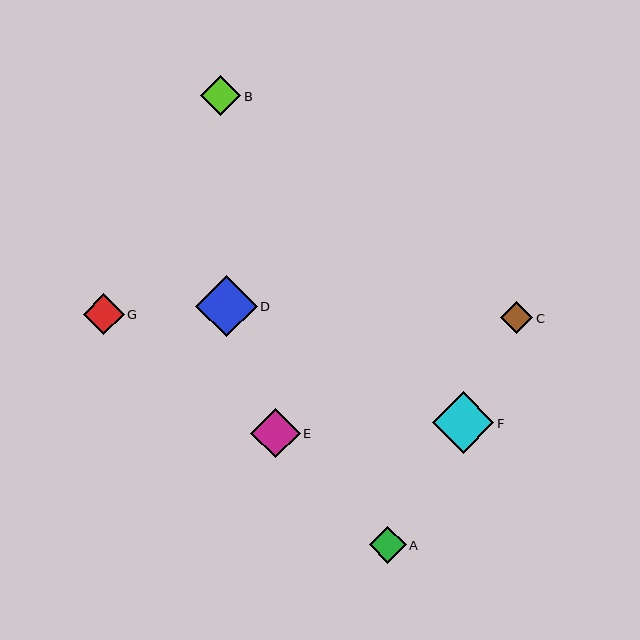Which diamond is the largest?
Diamond F is the largest with a size of approximately 61 pixels.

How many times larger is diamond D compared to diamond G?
Diamond D is approximately 1.5 times the size of diamond G.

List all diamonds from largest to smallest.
From largest to smallest: F, D, E, G, B, A, C.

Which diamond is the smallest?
Diamond C is the smallest with a size of approximately 32 pixels.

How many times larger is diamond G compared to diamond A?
Diamond G is approximately 1.1 times the size of diamond A.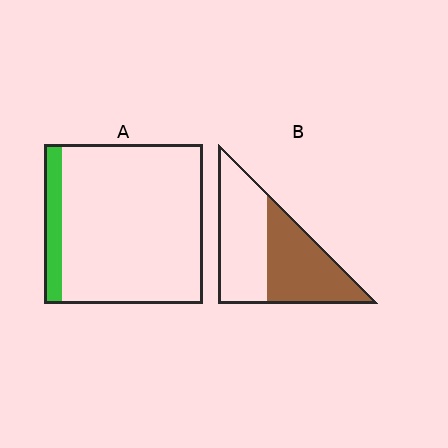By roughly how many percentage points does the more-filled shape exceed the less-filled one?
By roughly 35 percentage points (B over A).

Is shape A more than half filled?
No.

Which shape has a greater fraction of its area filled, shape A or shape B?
Shape B.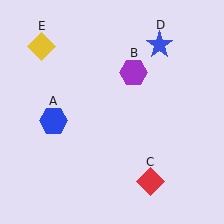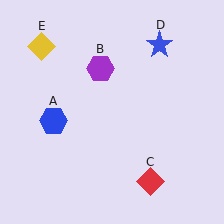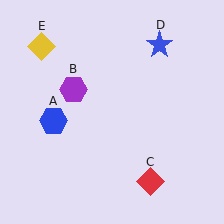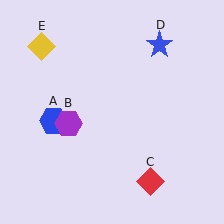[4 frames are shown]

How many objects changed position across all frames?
1 object changed position: purple hexagon (object B).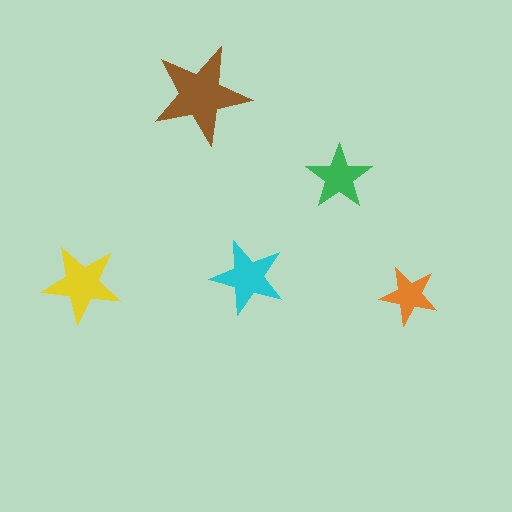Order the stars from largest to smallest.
the brown one, the yellow one, the cyan one, the green one, the orange one.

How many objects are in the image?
There are 5 objects in the image.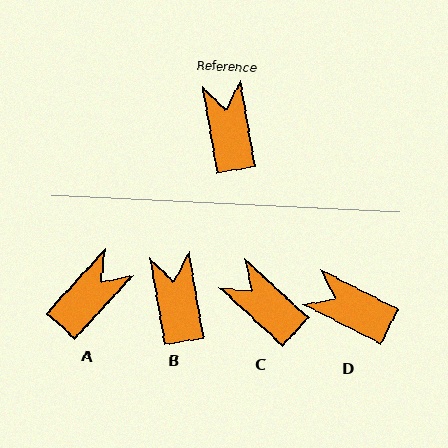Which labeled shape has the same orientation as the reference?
B.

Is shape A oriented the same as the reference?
No, it is off by about 52 degrees.